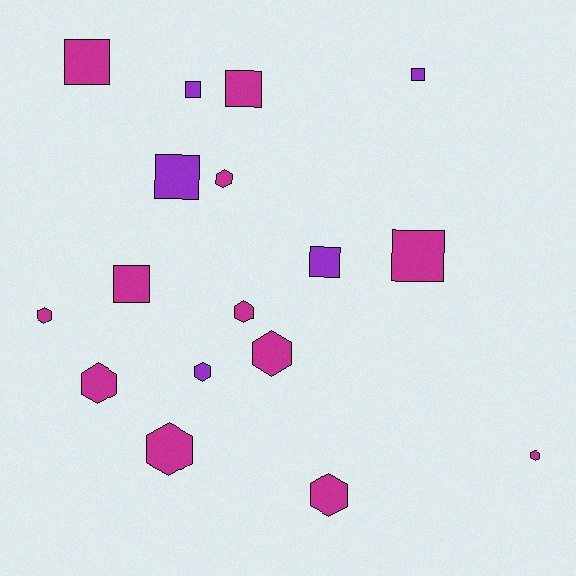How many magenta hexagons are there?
There are 8 magenta hexagons.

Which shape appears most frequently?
Hexagon, with 9 objects.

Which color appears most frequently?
Magenta, with 12 objects.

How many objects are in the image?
There are 17 objects.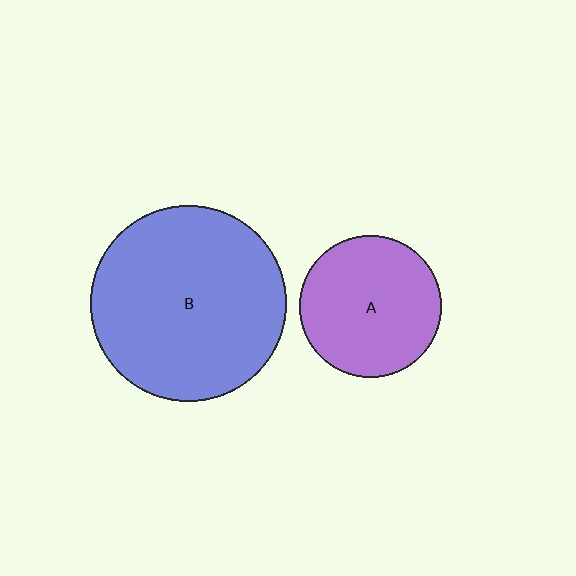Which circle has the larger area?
Circle B (blue).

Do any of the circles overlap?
No, none of the circles overlap.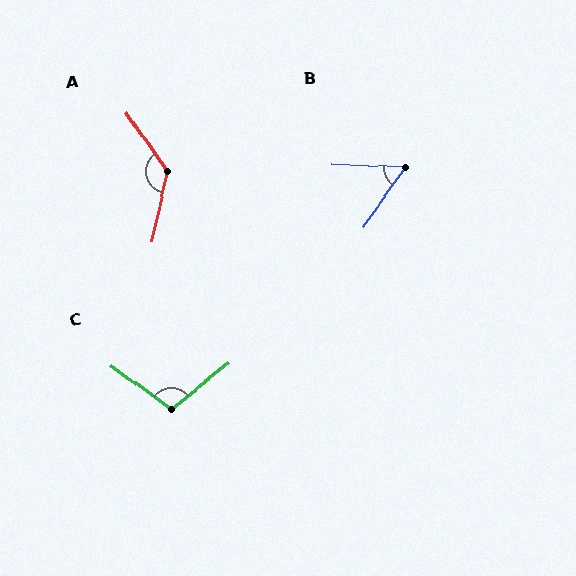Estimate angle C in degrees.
Approximately 105 degrees.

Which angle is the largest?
A, at approximately 133 degrees.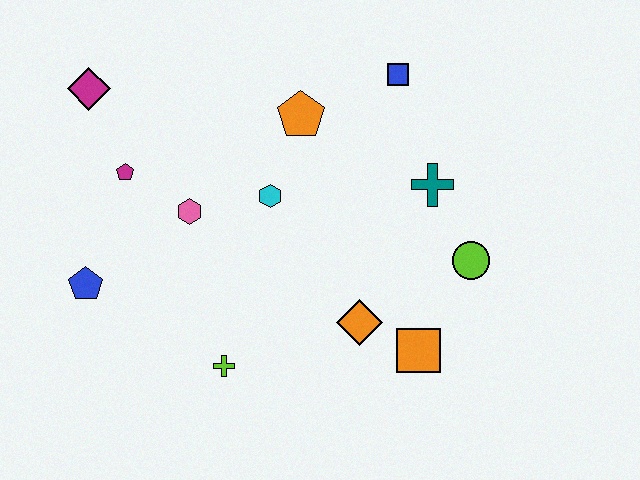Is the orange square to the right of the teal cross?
No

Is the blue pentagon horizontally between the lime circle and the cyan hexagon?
No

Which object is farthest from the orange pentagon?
The blue pentagon is farthest from the orange pentagon.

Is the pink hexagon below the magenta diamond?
Yes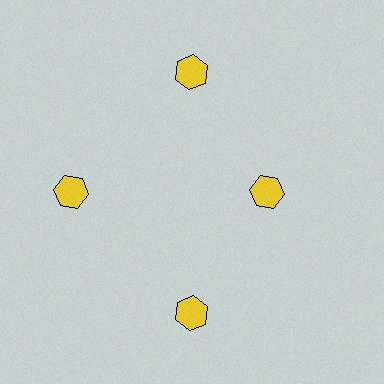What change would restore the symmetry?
The symmetry would be restored by moving it outward, back onto the ring so that all 4 hexagons sit at equal angles and equal distance from the center.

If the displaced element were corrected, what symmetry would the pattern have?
It would have 4-fold rotational symmetry — the pattern would map onto itself every 90 degrees.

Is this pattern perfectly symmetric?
No. The 4 yellow hexagons are arranged in a ring, but one element near the 3 o'clock position is pulled inward toward the center, breaking the 4-fold rotational symmetry.